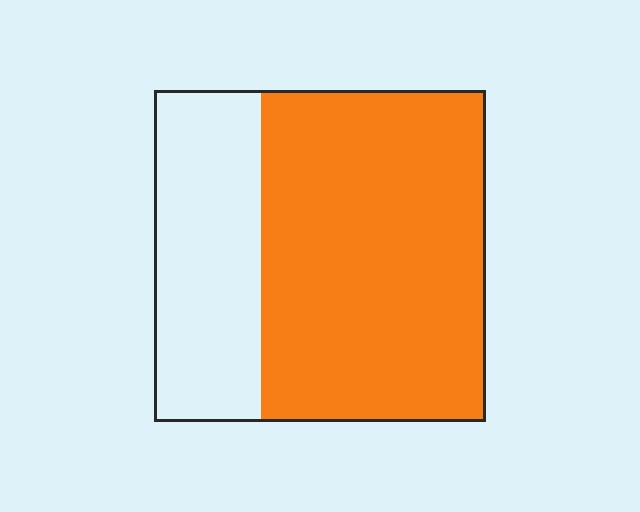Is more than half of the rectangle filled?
Yes.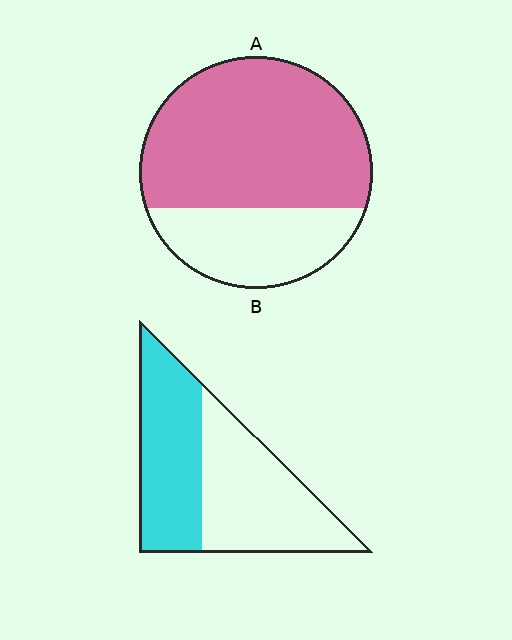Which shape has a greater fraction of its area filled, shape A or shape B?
Shape A.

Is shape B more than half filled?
Roughly half.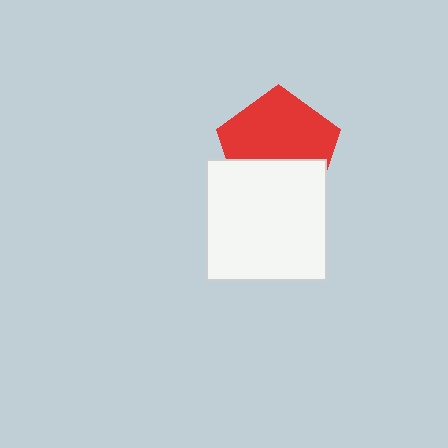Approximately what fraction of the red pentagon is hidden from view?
Roughly 38% of the red pentagon is hidden behind the white square.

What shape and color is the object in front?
The object in front is a white square.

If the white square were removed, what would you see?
You would see the complete red pentagon.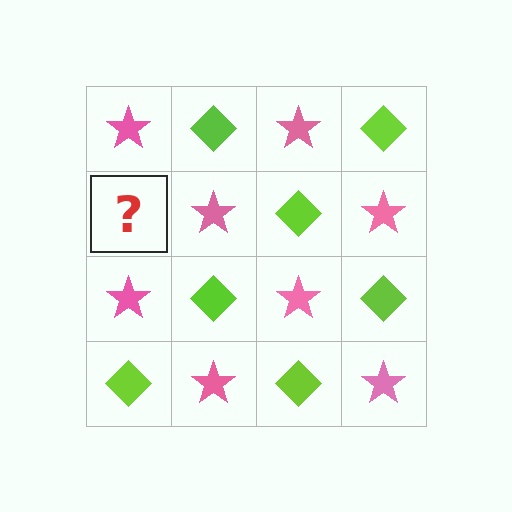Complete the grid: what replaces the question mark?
The question mark should be replaced with a lime diamond.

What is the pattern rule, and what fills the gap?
The rule is that it alternates pink star and lime diamond in a checkerboard pattern. The gap should be filled with a lime diamond.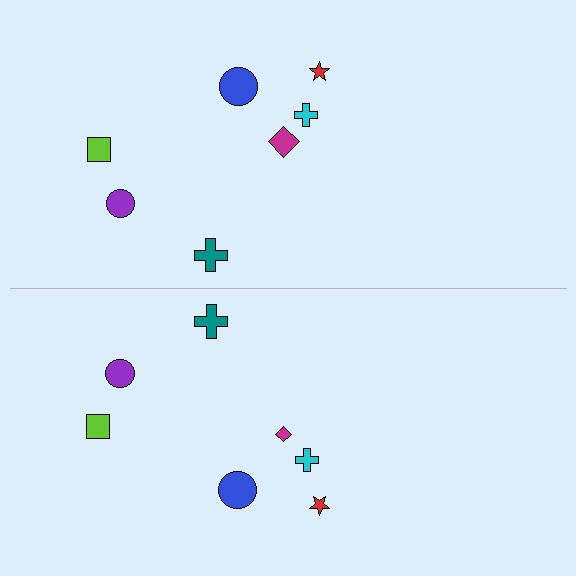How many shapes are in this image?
There are 14 shapes in this image.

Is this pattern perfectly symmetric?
No, the pattern is not perfectly symmetric. The magenta diamond on the bottom side has a different size than its mirror counterpart.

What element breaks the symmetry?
The magenta diamond on the bottom side has a different size than its mirror counterpart.